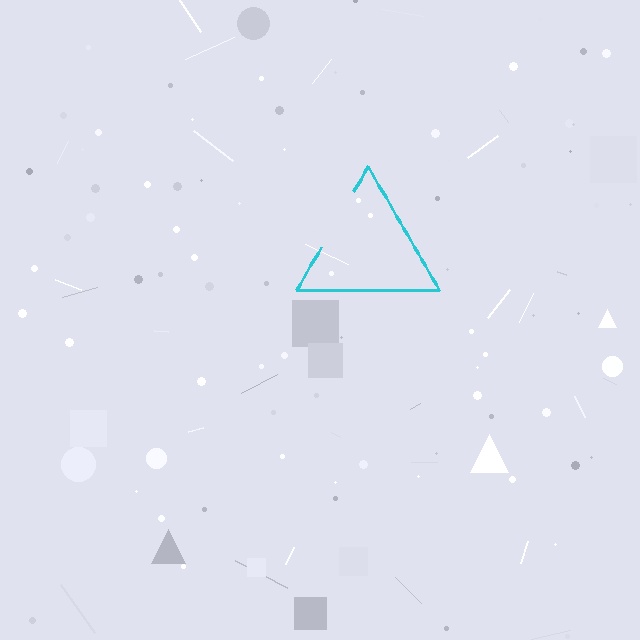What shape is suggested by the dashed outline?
The dashed outline suggests a triangle.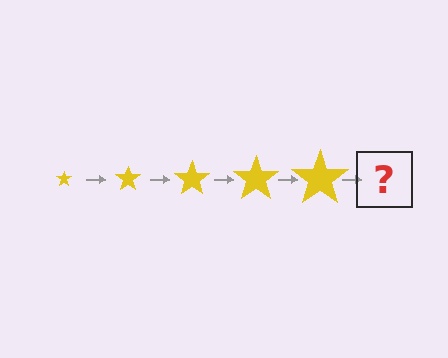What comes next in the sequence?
The next element should be a yellow star, larger than the previous one.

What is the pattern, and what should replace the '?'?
The pattern is that the star gets progressively larger each step. The '?' should be a yellow star, larger than the previous one.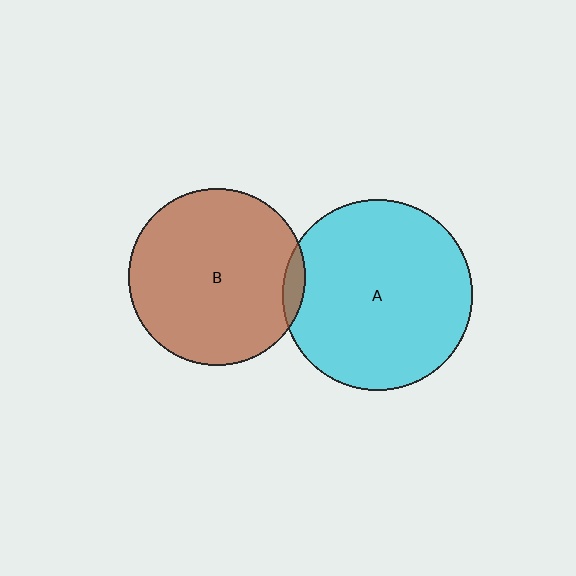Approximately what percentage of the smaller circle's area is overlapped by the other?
Approximately 5%.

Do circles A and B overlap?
Yes.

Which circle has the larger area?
Circle A (cyan).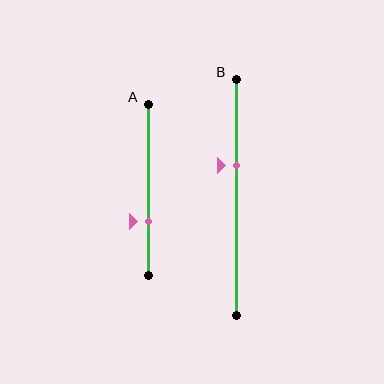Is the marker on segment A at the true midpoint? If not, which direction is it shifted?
No, the marker on segment A is shifted downward by about 19% of the segment length.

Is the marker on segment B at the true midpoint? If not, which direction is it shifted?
No, the marker on segment B is shifted upward by about 14% of the segment length.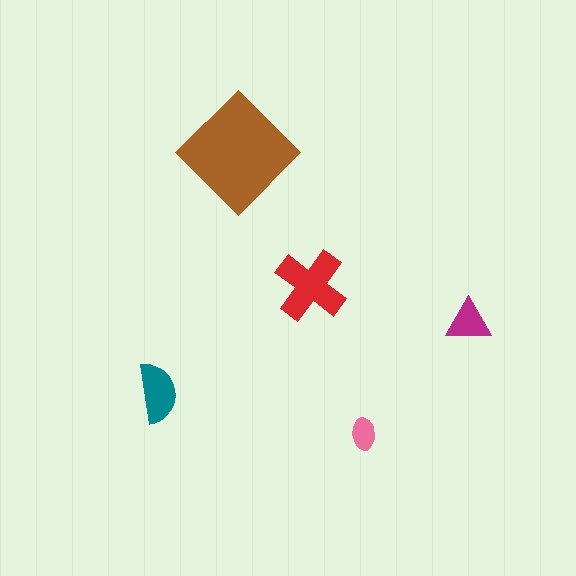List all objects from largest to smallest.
The brown diamond, the red cross, the teal semicircle, the magenta triangle, the pink ellipse.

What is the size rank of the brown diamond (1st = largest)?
1st.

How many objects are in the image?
There are 5 objects in the image.